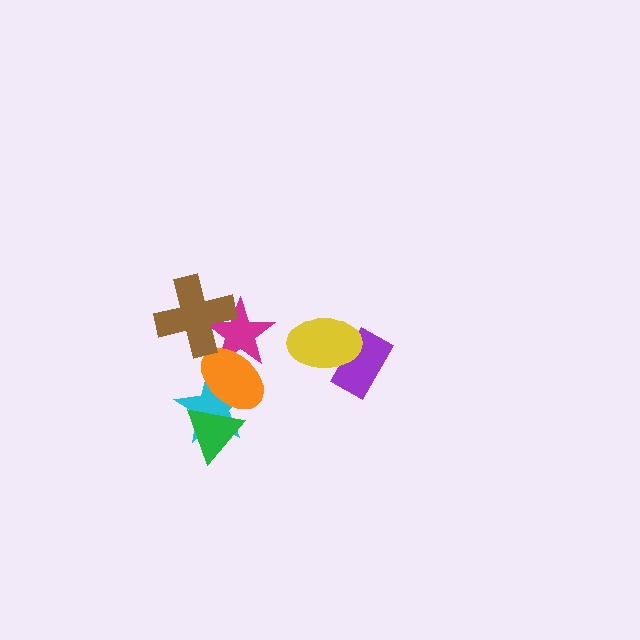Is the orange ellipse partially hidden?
Yes, it is partially covered by another shape.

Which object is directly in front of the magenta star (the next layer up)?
The orange ellipse is directly in front of the magenta star.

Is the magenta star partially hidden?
Yes, it is partially covered by another shape.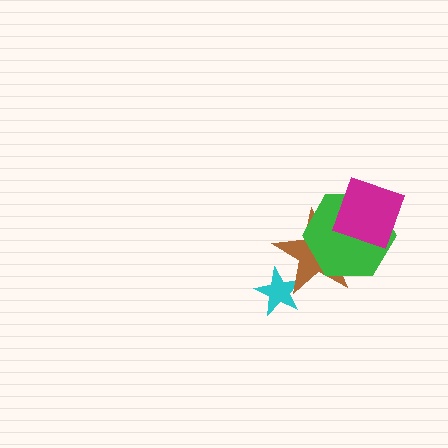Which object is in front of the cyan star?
The brown star is in front of the cyan star.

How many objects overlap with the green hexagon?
2 objects overlap with the green hexagon.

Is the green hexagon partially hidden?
Yes, it is partially covered by another shape.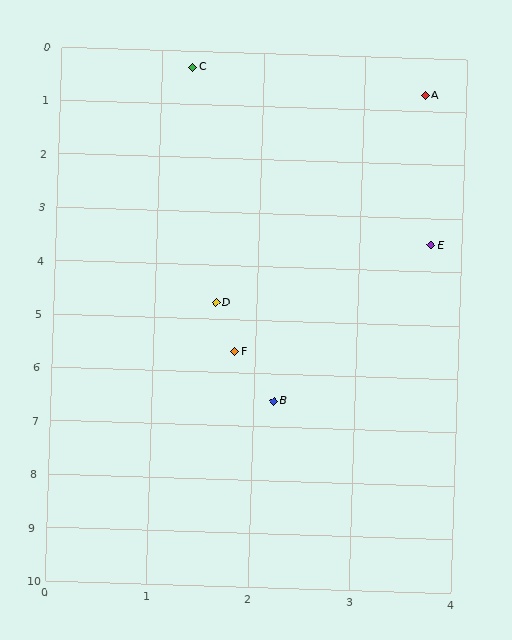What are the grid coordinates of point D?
Point D is at approximately (1.6, 4.7).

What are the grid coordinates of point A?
Point A is at approximately (3.6, 0.7).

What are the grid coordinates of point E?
Point E is at approximately (3.7, 3.5).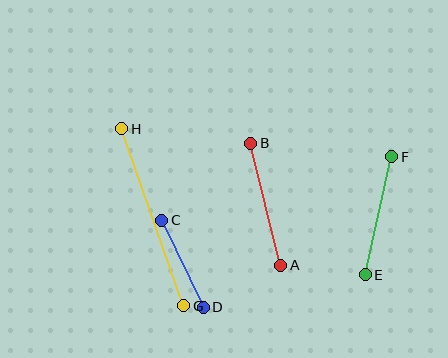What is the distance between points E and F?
The distance is approximately 121 pixels.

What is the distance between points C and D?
The distance is approximately 96 pixels.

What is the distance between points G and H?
The distance is approximately 188 pixels.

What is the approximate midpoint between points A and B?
The midpoint is at approximately (266, 204) pixels.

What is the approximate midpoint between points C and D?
The midpoint is at approximately (182, 264) pixels.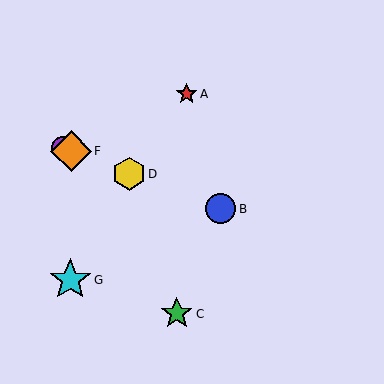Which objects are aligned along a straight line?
Objects B, D, E, F are aligned along a straight line.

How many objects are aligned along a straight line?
4 objects (B, D, E, F) are aligned along a straight line.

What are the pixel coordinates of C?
Object C is at (177, 314).